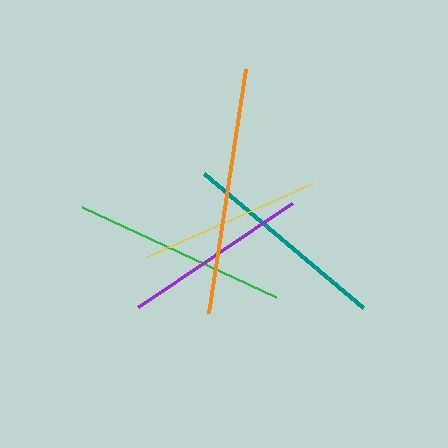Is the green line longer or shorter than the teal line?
The green line is longer than the teal line.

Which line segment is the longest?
The orange line is the longest at approximately 246 pixels.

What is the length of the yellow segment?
The yellow segment is approximately 180 pixels long.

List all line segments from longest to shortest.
From longest to shortest: orange, green, teal, purple, yellow.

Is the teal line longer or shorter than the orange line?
The orange line is longer than the teal line.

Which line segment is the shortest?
The yellow line is the shortest at approximately 180 pixels.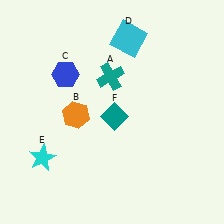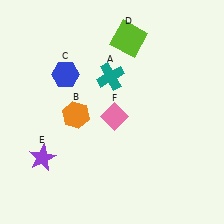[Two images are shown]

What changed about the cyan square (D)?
In Image 1, D is cyan. In Image 2, it changed to lime.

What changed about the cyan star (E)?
In Image 1, E is cyan. In Image 2, it changed to purple.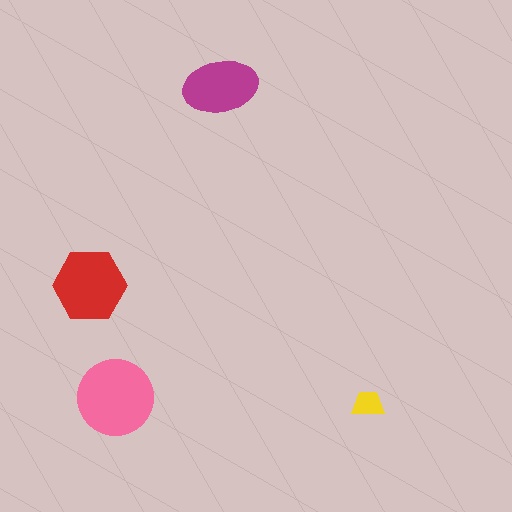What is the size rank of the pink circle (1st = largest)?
1st.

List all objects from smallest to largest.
The yellow trapezoid, the magenta ellipse, the red hexagon, the pink circle.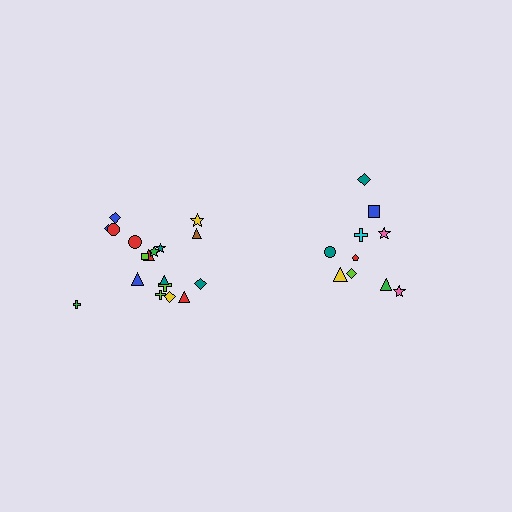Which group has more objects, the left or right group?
The left group.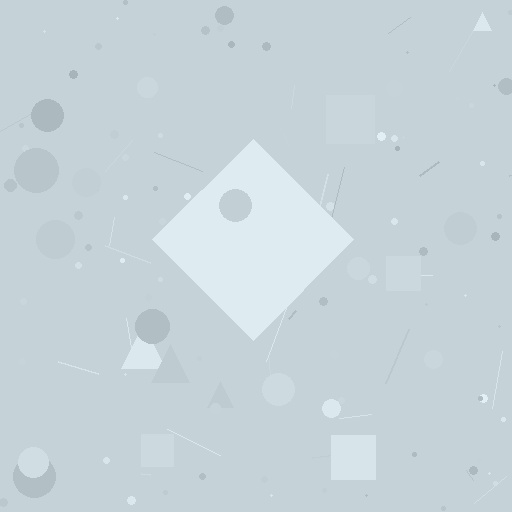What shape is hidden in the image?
A diamond is hidden in the image.